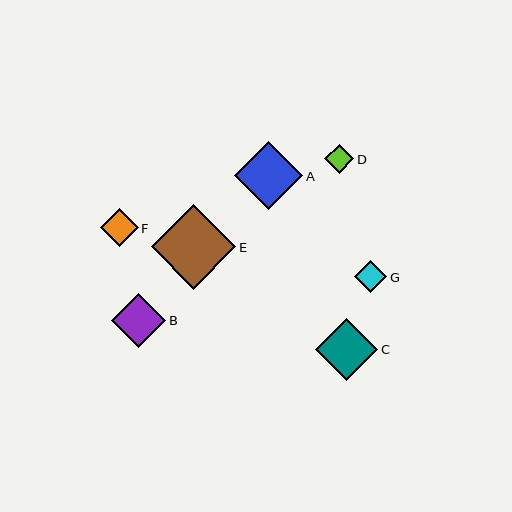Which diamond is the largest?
Diamond E is the largest with a size of approximately 84 pixels.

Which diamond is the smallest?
Diamond D is the smallest with a size of approximately 29 pixels.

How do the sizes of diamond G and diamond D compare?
Diamond G and diamond D are approximately the same size.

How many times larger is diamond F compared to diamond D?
Diamond F is approximately 1.3 times the size of diamond D.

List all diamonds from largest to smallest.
From largest to smallest: E, A, C, B, F, G, D.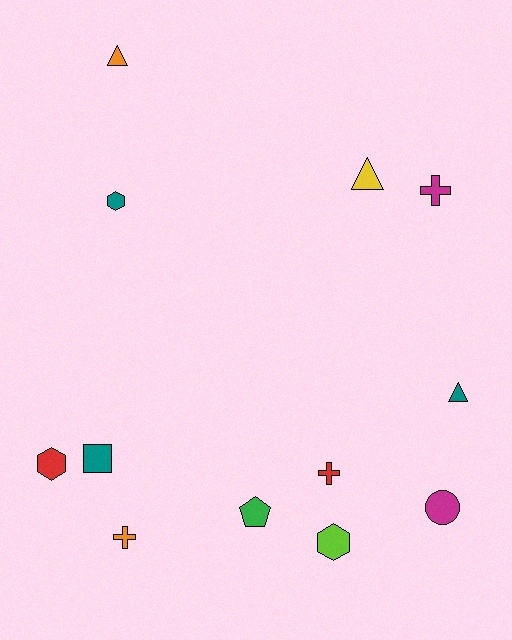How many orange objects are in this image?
There are 2 orange objects.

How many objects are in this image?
There are 12 objects.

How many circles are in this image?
There is 1 circle.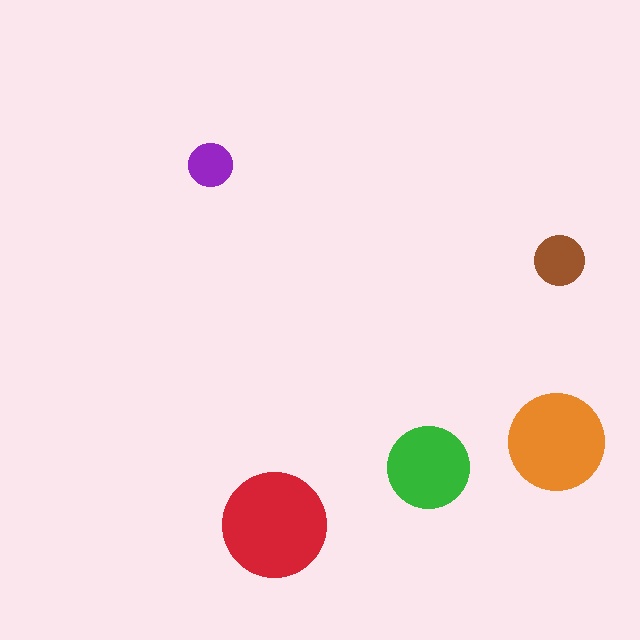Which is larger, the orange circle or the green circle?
The orange one.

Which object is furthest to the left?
The purple circle is leftmost.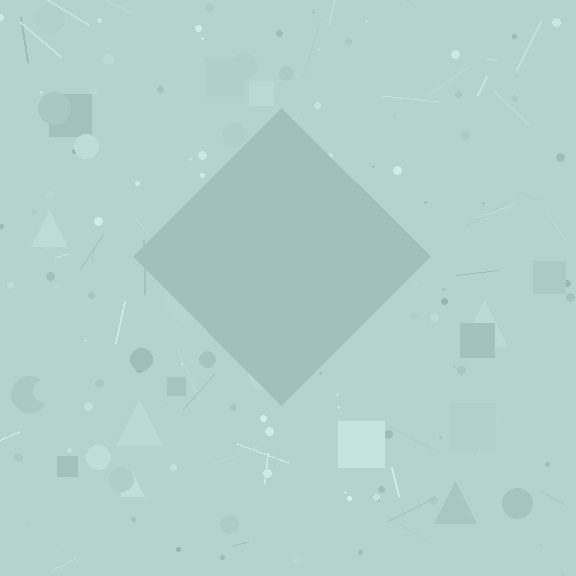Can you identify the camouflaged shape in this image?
The camouflaged shape is a diamond.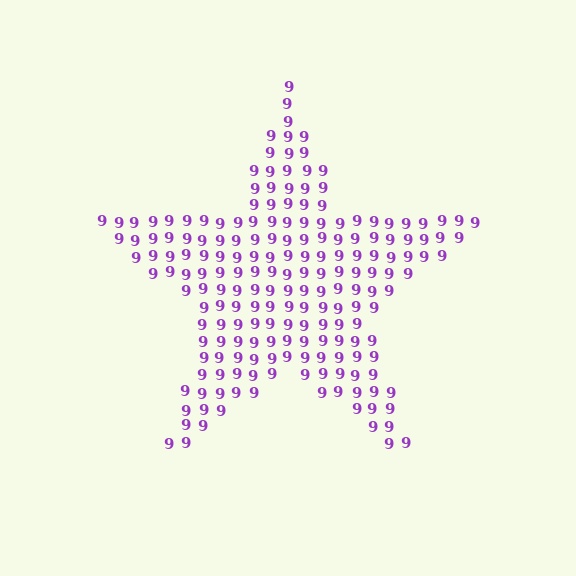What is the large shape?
The large shape is a star.